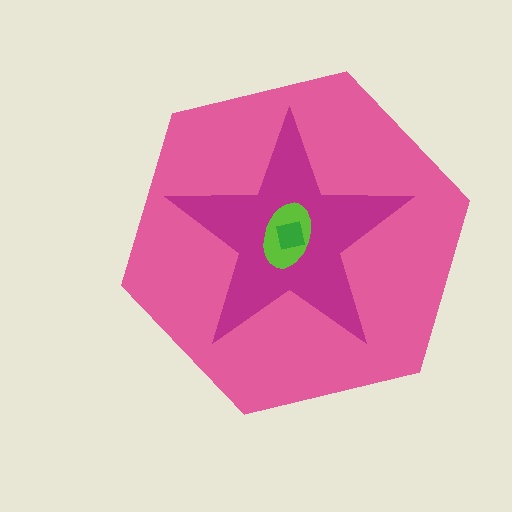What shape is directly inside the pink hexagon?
The magenta star.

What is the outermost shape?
The pink hexagon.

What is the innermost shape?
The green square.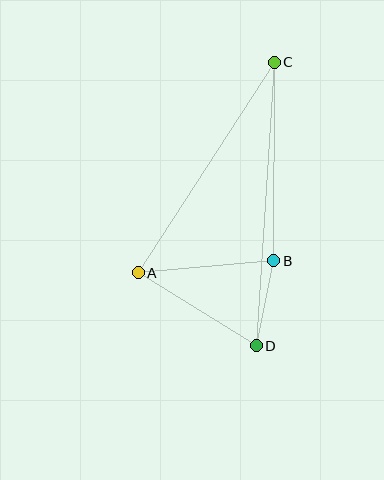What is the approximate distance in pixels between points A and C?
The distance between A and C is approximately 251 pixels.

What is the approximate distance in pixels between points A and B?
The distance between A and B is approximately 136 pixels.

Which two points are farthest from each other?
Points C and D are farthest from each other.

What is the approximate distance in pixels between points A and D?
The distance between A and D is approximately 139 pixels.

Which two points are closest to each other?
Points B and D are closest to each other.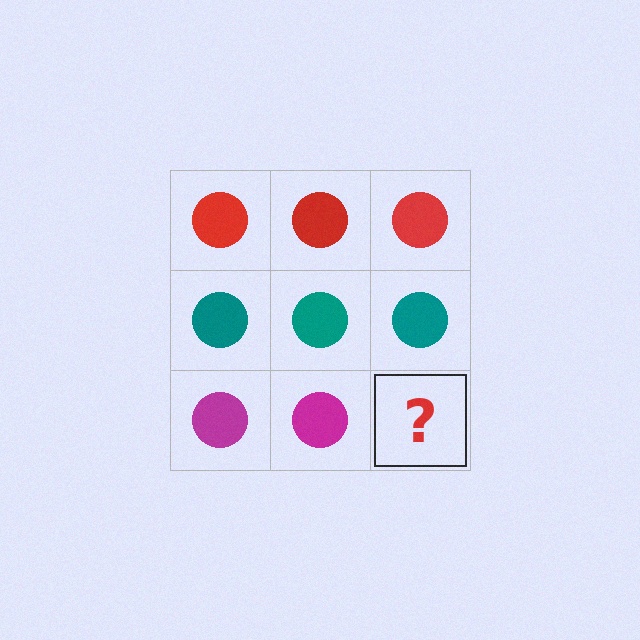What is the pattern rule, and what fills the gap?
The rule is that each row has a consistent color. The gap should be filled with a magenta circle.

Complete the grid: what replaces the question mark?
The question mark should be replaced with a magenta circle.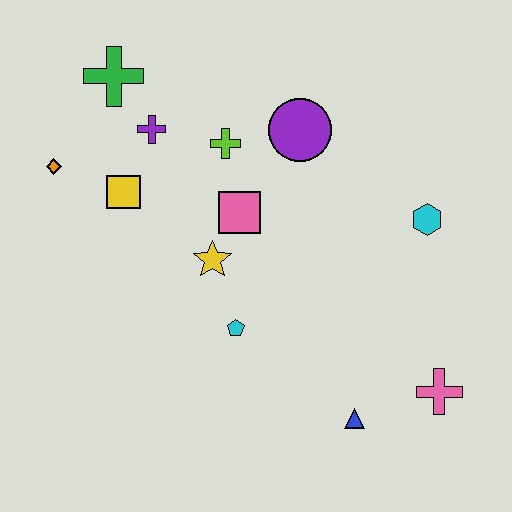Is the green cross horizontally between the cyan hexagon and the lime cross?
No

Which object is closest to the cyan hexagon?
The purple circle is closest to the cyan hexagon.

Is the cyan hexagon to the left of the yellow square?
No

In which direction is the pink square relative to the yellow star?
The pink square is above the yellow star.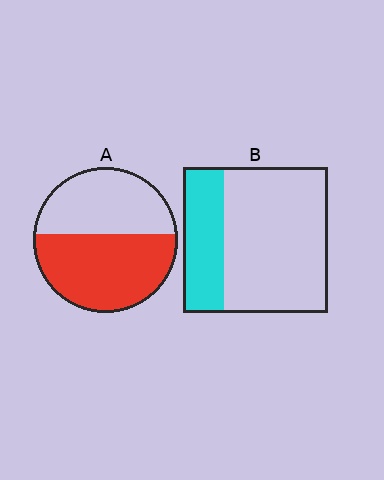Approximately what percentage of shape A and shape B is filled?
A is approximately 55% and B is approximately 30%.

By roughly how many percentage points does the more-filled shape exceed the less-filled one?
By roughly 25 percentage points (A over B).